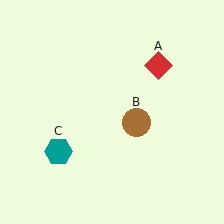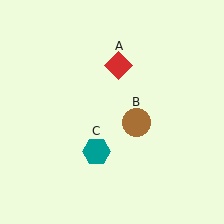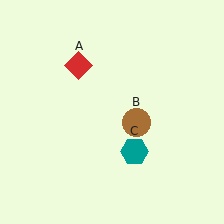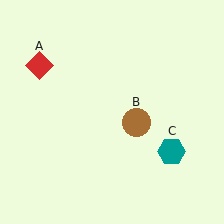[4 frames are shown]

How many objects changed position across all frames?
2 objects changed position: red diamond (object A), teal hexagon (object C).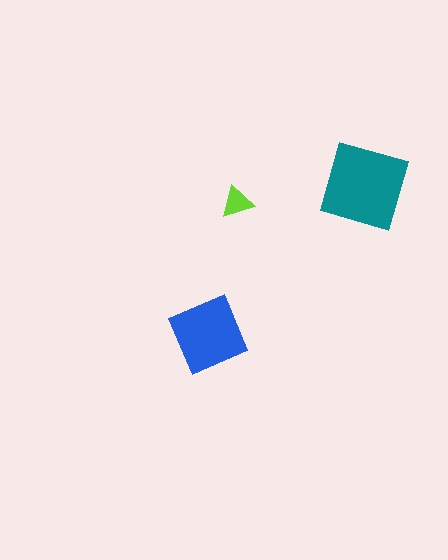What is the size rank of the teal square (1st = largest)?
1st.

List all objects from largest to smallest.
The teal square, the blue diamond, the lime triangle.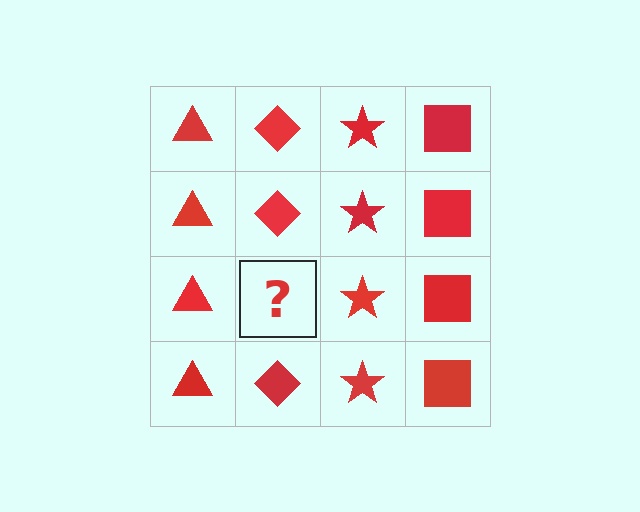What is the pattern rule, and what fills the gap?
The rule is that each column has a consistent shape. The gap should be filled with a red diamond.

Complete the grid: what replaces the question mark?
The question mark should be replaced with a red diamond.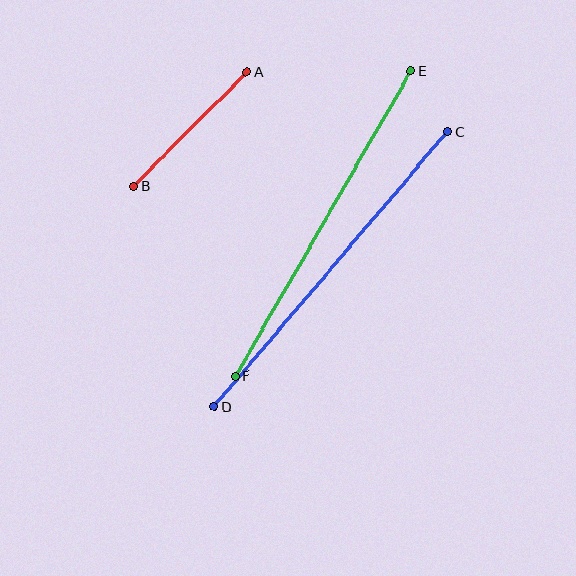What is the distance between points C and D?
The distance is approximately 361 pixels.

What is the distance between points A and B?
The distance is approximately 161 pixels.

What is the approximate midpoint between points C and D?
The midpoint is at approximately (331, 269) pixels.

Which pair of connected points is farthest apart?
Points C and D are farthest apart.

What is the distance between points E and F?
The distance is approximately 352 pixels.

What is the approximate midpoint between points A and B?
The midpoint is at approximately (190, 129) pixels.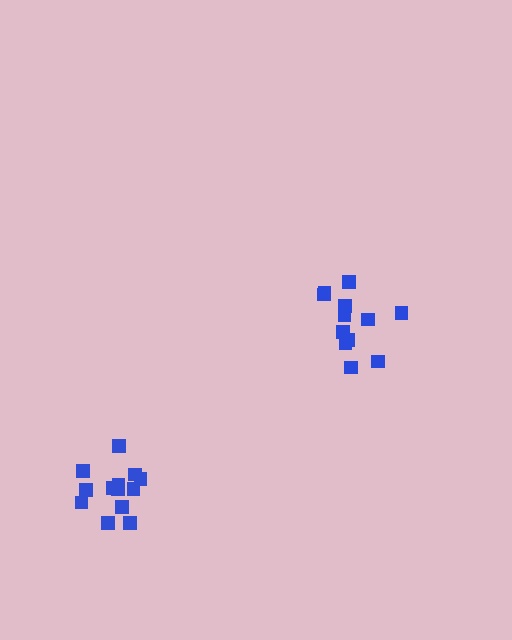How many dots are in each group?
Group 1: 12 dots, Group 2: 14 dots (26 total).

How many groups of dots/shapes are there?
There are 2 groups.